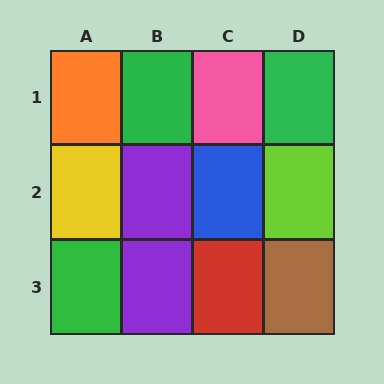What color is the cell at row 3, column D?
Brown.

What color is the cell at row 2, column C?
Blue.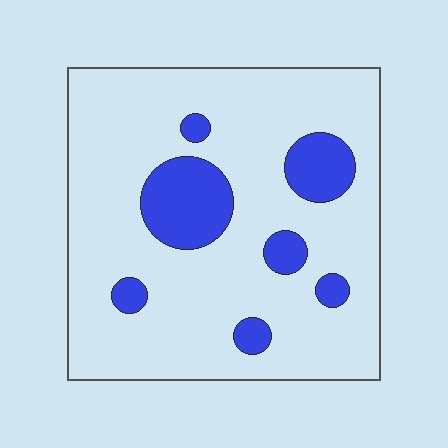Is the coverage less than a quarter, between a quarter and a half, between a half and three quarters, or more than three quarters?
Less than a quarter.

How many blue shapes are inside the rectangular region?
7.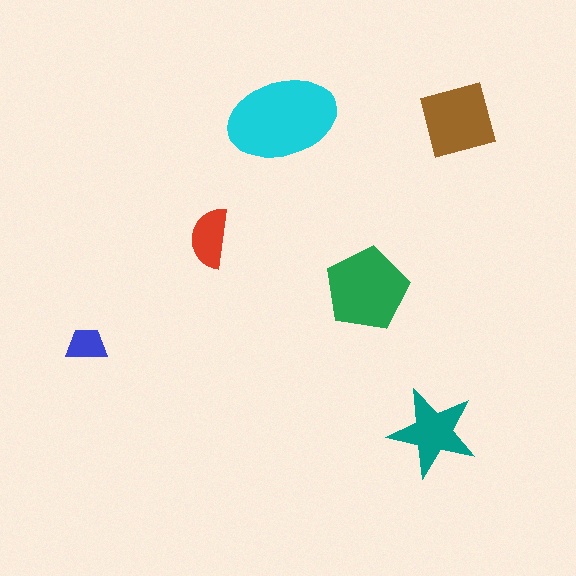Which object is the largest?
The cyan ellipse.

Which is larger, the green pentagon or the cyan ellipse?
The cyan ellipse.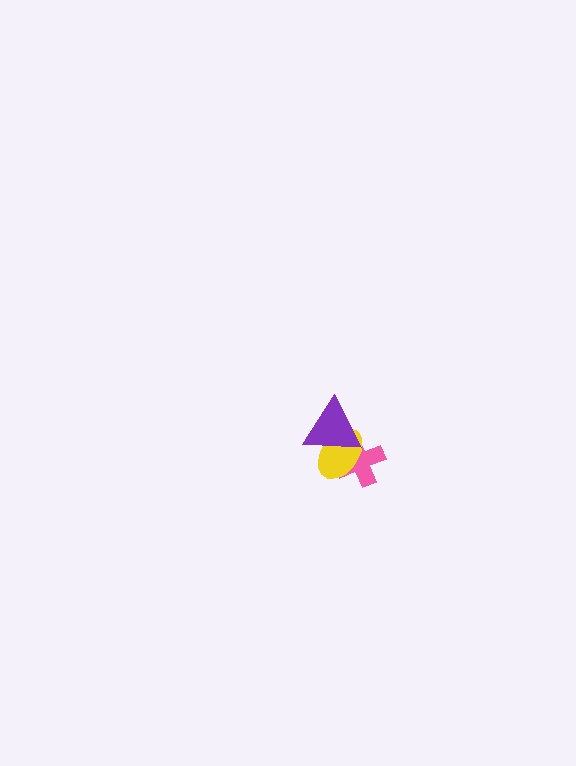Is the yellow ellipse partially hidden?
Yes, it is partially covered by another shape.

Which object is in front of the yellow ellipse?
The purple triangle is in front of the yellow ellipse.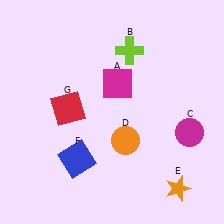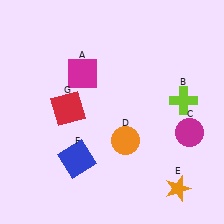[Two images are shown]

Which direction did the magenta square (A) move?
The magenta square (A) moved left.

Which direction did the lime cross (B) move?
The lime cross (B) moved right.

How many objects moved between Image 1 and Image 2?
2 objects moved between the two images.